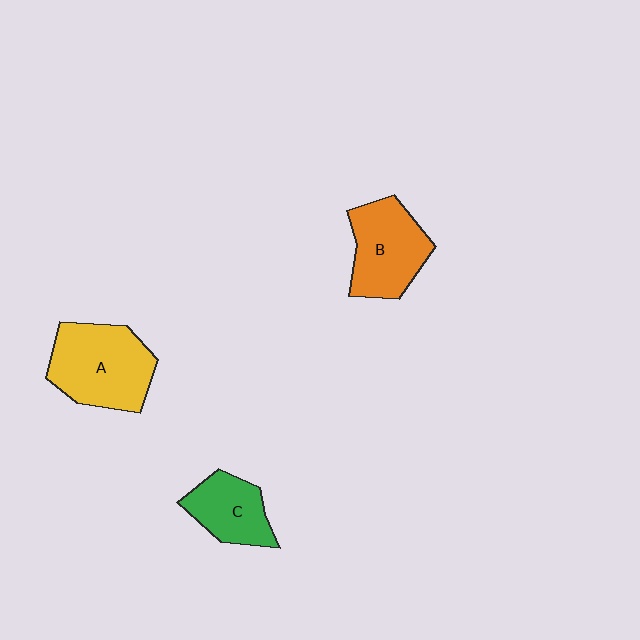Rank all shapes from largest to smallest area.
From largest to smallest: A (yellow), B (orange), C (green).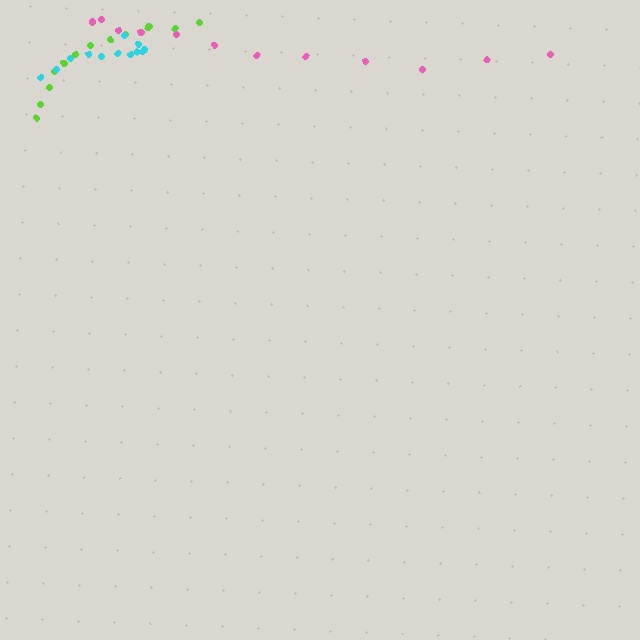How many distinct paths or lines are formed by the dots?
There are 3 distinct paths.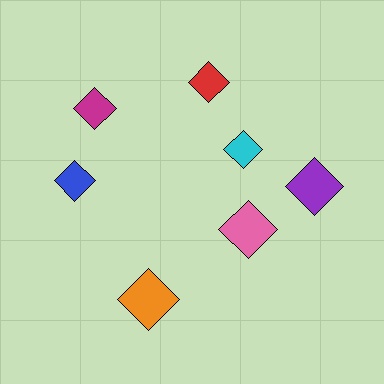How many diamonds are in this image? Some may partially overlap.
There are 7 diamonds.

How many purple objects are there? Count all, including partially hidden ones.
There is 1 purple object.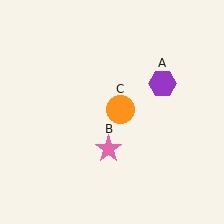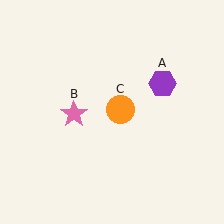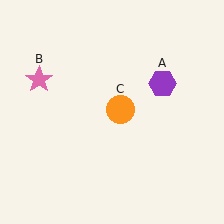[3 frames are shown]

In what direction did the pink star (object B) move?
The pink star (object B) moved up and to the left.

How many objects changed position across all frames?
1 object changed position: pink star (object B).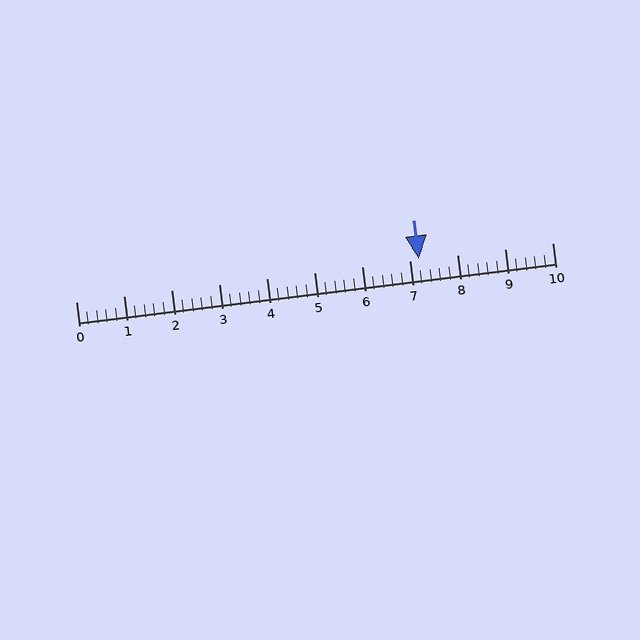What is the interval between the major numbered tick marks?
The major tick marks are spaced 1 units apart.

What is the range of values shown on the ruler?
The ruler shows values from 0 to 10.